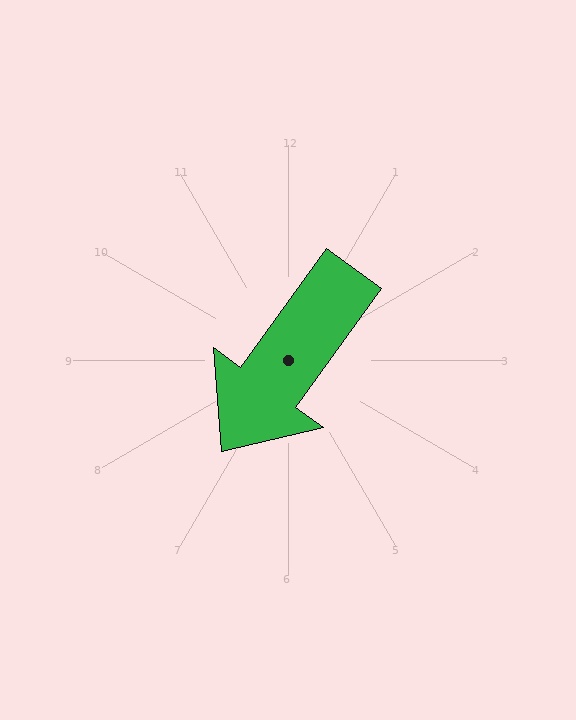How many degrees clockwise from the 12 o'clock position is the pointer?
Approximately 216 degrees.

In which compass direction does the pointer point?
Southwest.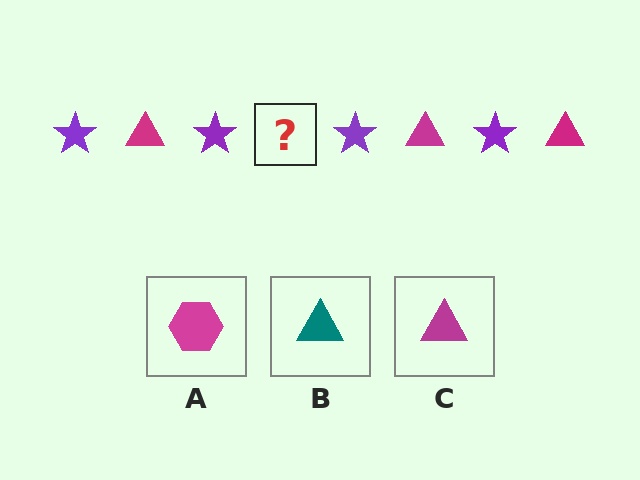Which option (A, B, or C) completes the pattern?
C.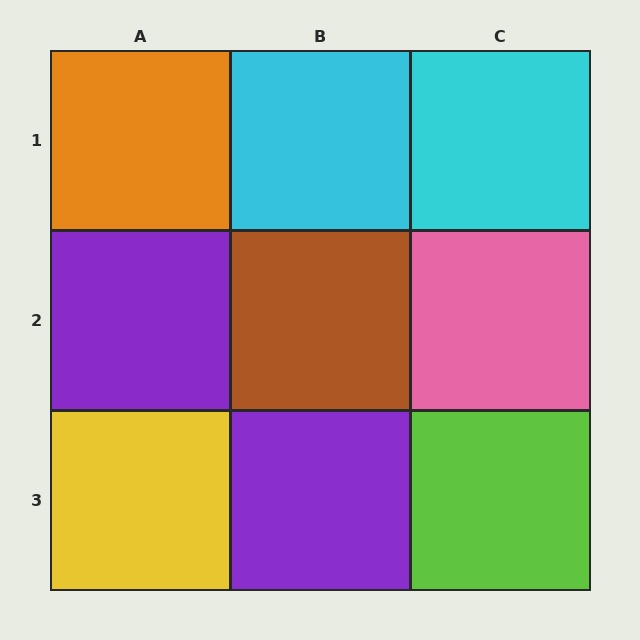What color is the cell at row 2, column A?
Purple.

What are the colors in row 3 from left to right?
Yellow, purple, lime.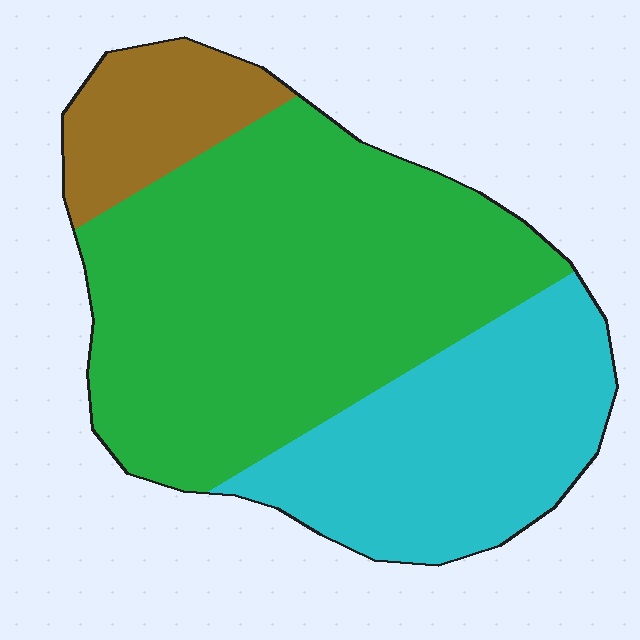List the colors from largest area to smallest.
From largest to smallest: green, cyan, brown.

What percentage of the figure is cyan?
Cyan takes up about one third (1/3) of the figure.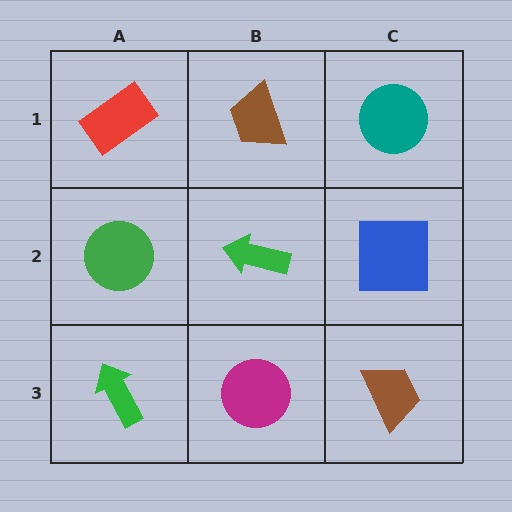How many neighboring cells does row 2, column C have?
3.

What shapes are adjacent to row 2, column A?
A red rectangle (row 1, column A), a green arrow (row 3, column A), a green arrow (row 2, column B).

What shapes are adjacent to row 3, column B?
A green arrow (row 2, column B), a green arrow (row 3, column A), a brown trapezoid (row 3, column C).